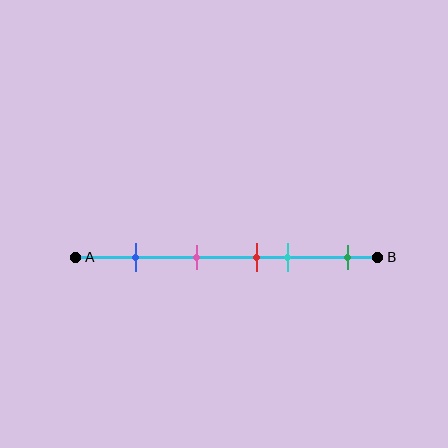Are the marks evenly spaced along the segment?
No, the marks are not evenly spaced.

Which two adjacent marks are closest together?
The red and cyan marks are the closest adjacent pair.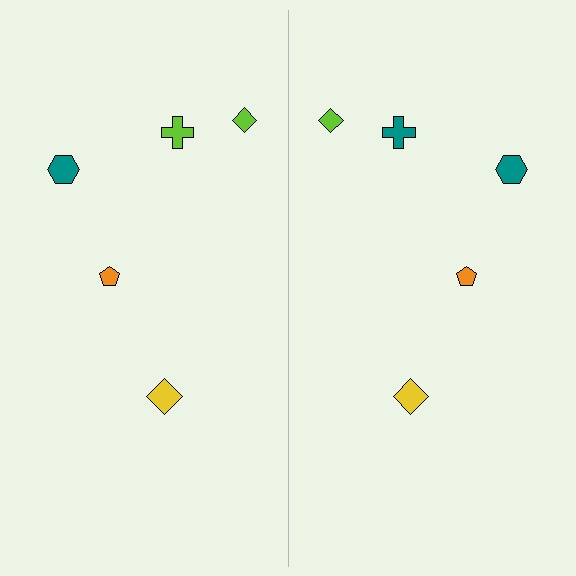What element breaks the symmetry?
The teal cross on the right side breaks the symmetry — its mirror counterpart is lime.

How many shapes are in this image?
There are 10 shapes in this image.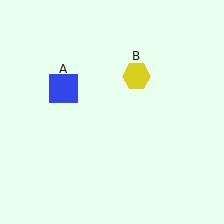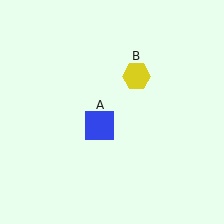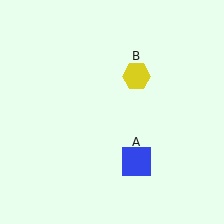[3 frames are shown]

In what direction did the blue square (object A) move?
The blue square (object A) moved down and to the right.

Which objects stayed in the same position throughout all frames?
Yellow hexagon (object B) remained stationary.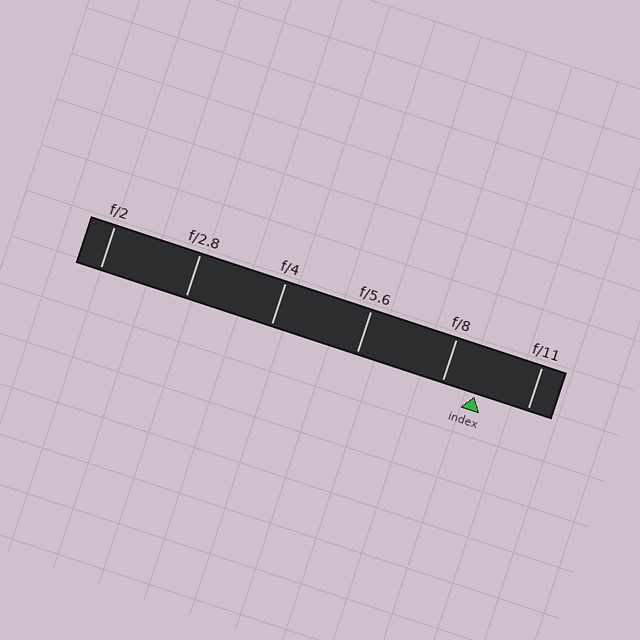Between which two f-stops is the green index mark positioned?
The index mark is between f/8 and f/11.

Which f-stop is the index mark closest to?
The index mark is closest to f/8.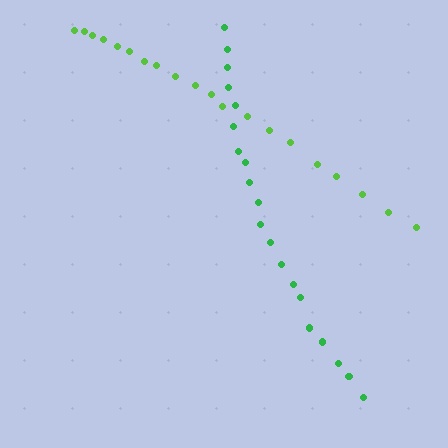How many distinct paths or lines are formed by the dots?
There are 2 distinct paths.